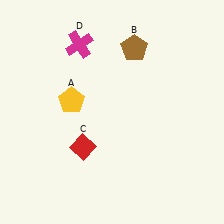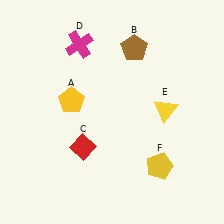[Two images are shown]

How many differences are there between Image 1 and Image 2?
There are 2 differences between the two images.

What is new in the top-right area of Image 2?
A yellow triangle (E) was added in the top-right area of Image 2.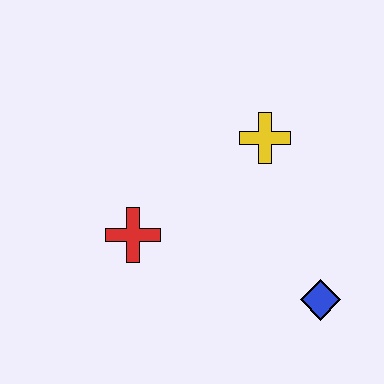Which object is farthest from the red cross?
The blue diamond is farthest from the red cross.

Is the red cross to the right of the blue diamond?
No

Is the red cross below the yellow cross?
Yes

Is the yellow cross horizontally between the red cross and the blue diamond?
Yes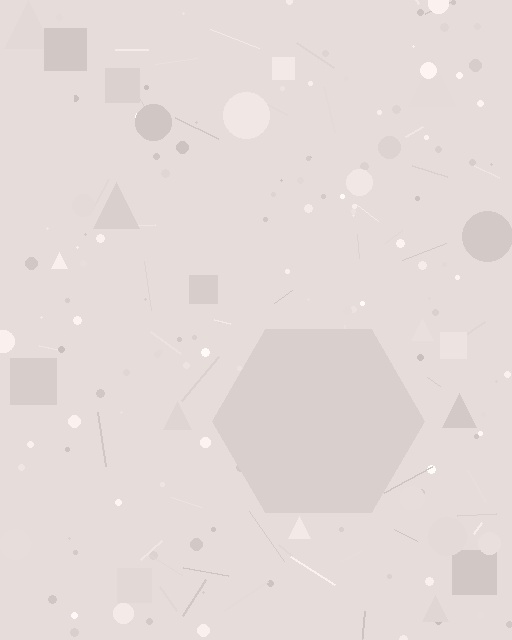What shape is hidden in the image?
A hexagon is hidden in the image.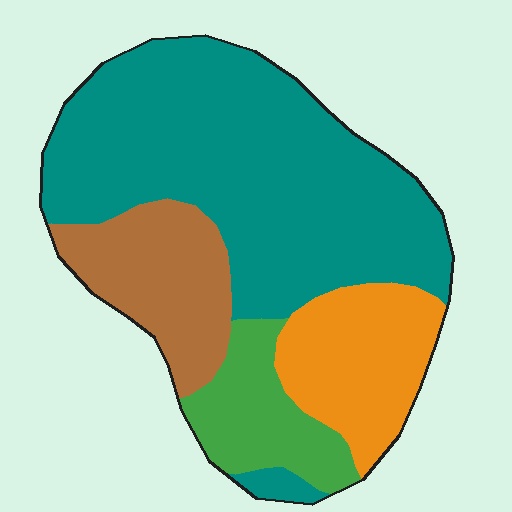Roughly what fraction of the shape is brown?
Brown covers around 15% of the shape.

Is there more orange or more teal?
Teal.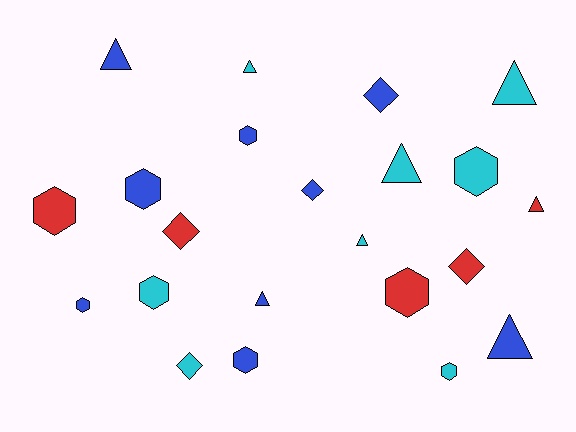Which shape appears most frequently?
Hexagon, with 9 objects.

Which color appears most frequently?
Blue, with 9 objects.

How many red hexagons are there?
There are 2 red hexagons.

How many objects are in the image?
There are 22 objects.